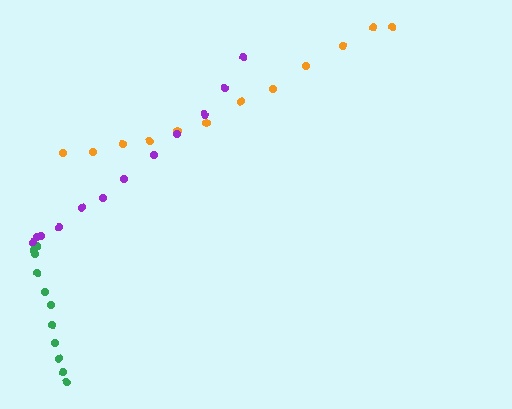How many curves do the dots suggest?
There are 3 distinct paths.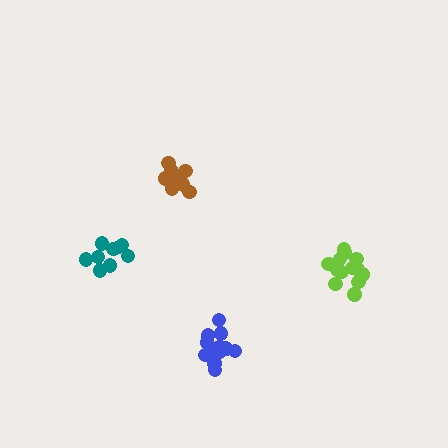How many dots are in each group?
Group 1: 9 dots, Group 2: 14 dots, Group 3: 9 dots, Group 4: 14 dots (46 total).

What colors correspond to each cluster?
The clusters are colored: teal, blue, brown, lime.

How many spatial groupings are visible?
There are 4 spatial groupings.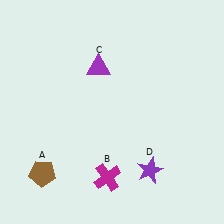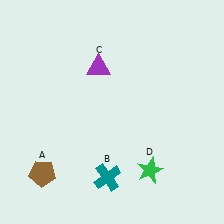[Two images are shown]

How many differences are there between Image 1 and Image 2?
There are 2 differences between the two images.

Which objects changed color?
B changed from magenta to teal. D changed from purple to green.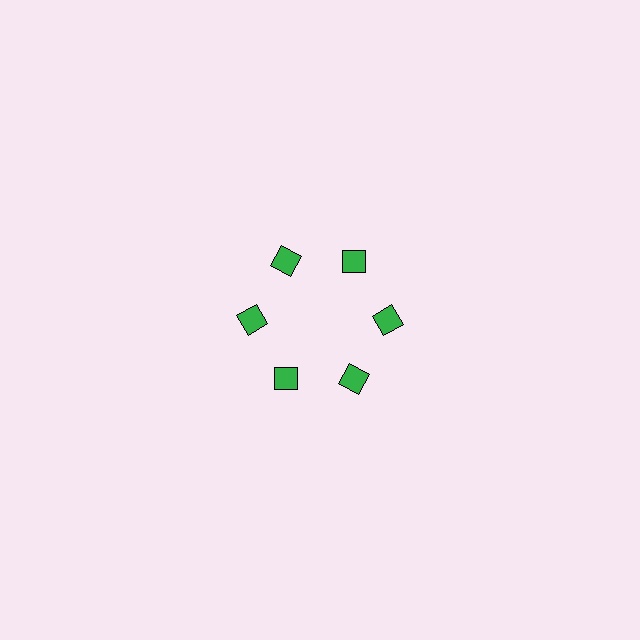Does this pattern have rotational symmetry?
Yes, this pattern has 6-fold rotational symmetry. It looks the same after rotating 60 degrees around the center.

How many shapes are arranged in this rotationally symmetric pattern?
There are 6 shapes, arranged in 6 groups of 1.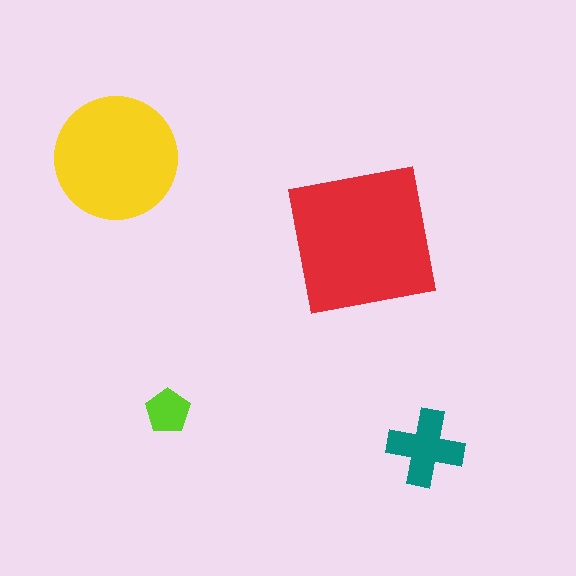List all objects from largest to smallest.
The red square, the yellow circle, the teal cross, the lime pentagon.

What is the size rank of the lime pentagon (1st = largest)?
4th.